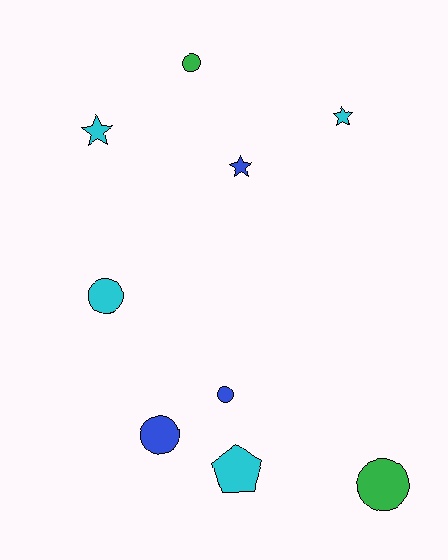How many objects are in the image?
There are 9 objects.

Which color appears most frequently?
Cyan, with 4 objects.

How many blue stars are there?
There is 1 blue star.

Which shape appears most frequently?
Circle, with 5 objects.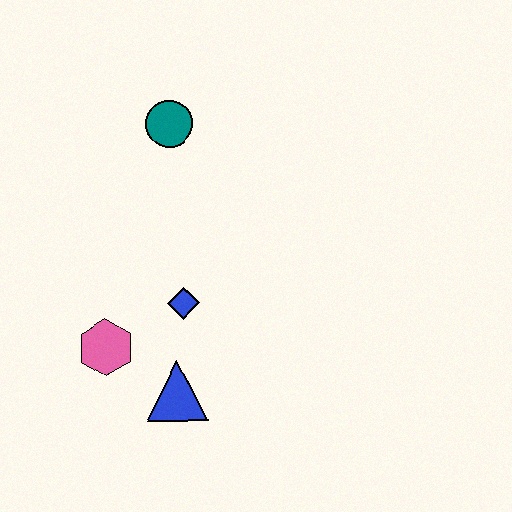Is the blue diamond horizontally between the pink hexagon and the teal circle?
No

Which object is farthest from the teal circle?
The blue triangle is farthest from the teal circle.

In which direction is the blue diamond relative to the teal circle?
The blue diamond is below the teal circle.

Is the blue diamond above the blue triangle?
Yes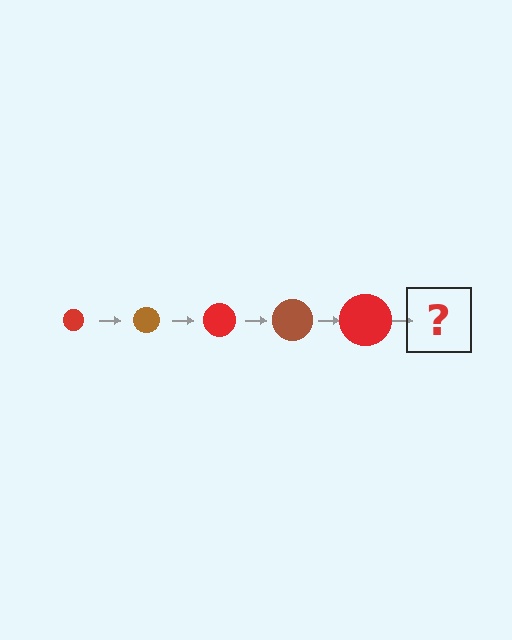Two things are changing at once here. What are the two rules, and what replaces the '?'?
The two rules are that the circle grows larger each step and the color cycles through red and brown. The '?' should be a brown circle, larger than the previous one.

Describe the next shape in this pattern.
It should be a brown circle, larger than the previous one.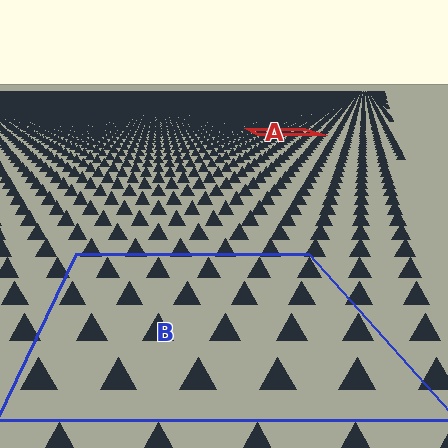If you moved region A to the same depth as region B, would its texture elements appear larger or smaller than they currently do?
They would appear larger. At a closer depth, the same texture elements are projected at a bigger on-screen size.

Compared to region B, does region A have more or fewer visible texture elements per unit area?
Region A has more texture elements per unit area — they are packed more densely because it is farther away.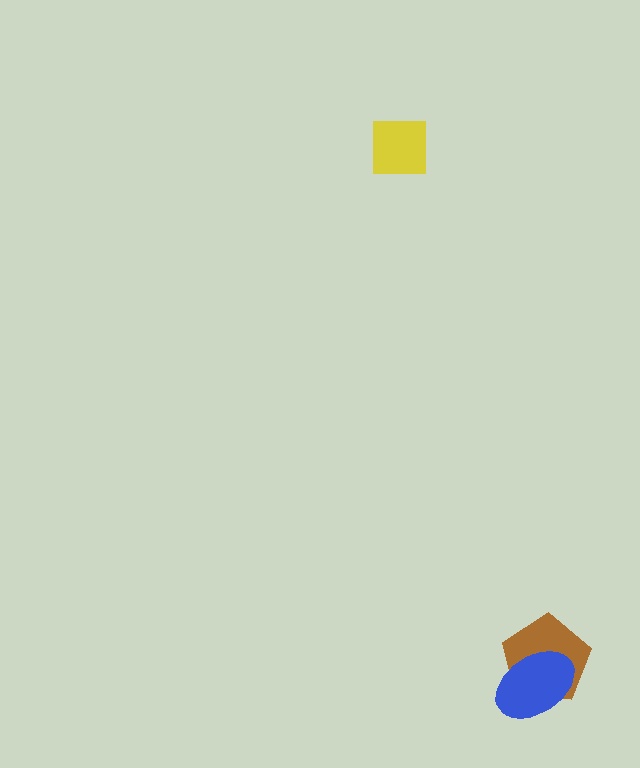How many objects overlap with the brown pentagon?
1 object overlaps with the brown pentagon.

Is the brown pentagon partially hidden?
Yes, it is partially covered by another shape.